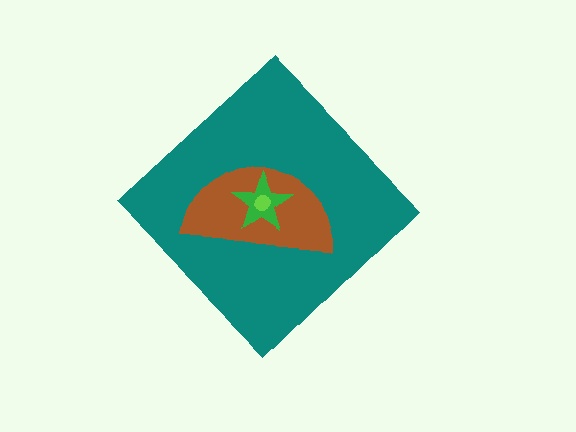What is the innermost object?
The lime circle.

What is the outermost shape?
The teal diamond.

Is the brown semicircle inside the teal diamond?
Yes.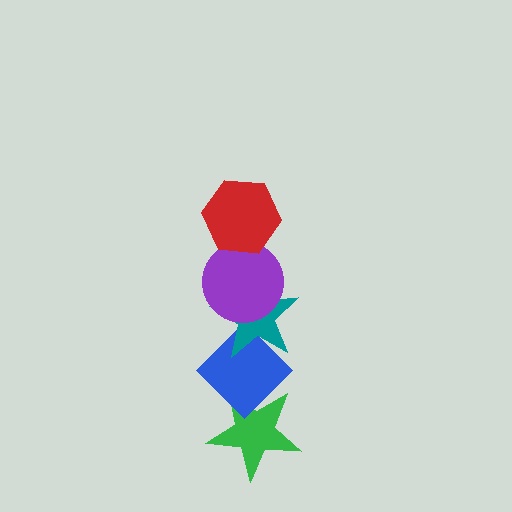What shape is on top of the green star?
The blue diamond is on top of the green star.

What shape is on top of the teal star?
The purple circle is on top of the teal star.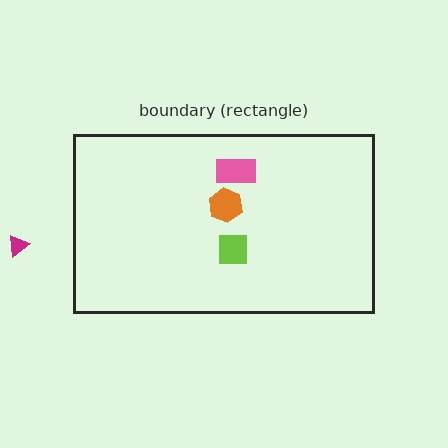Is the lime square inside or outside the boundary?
Inside.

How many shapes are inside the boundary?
3 inside, 1 outside.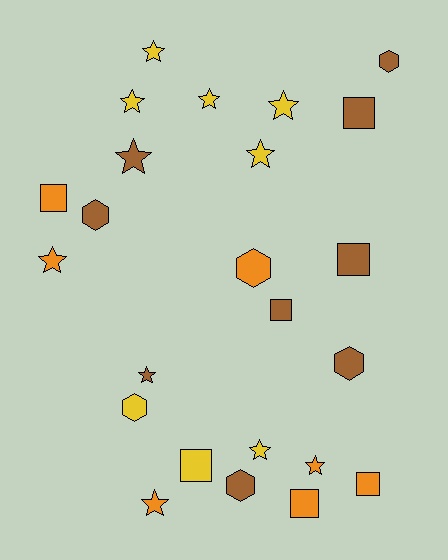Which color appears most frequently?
Brown, with 9 objects.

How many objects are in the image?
There are 24 objects.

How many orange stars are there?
There are 3 orange stars.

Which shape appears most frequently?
Star, with 11 objects.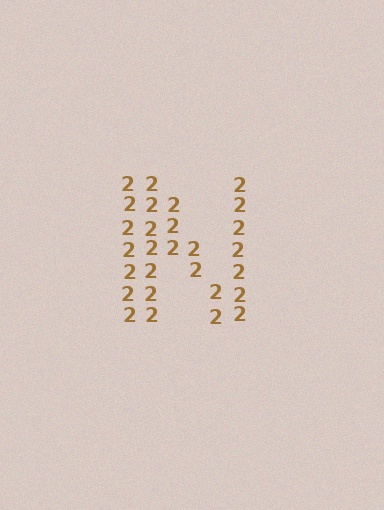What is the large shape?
The large shape is the letter N.